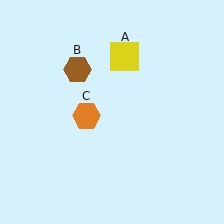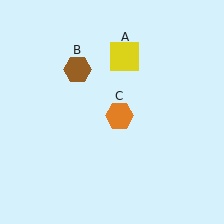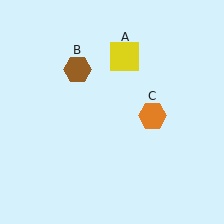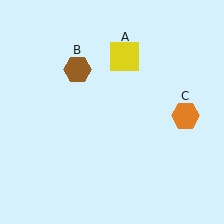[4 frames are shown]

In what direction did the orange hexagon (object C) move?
The orange hexagon (object C) moved right.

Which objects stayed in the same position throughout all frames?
Yellow square (object A) and brown hexagon (object B) remained stationary.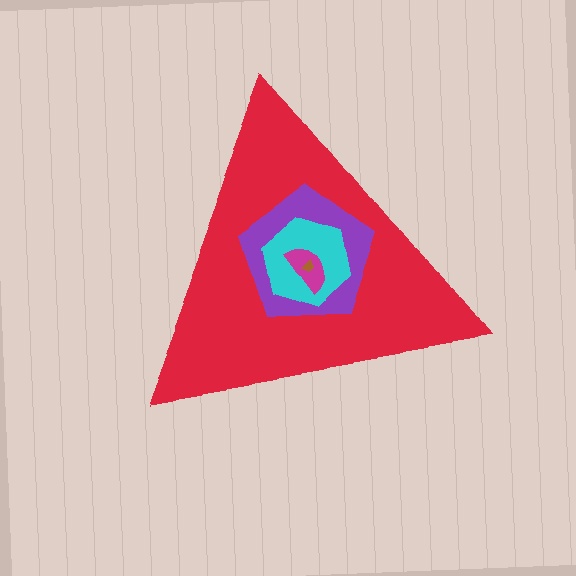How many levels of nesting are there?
5.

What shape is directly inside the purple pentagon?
The cyan hexagon.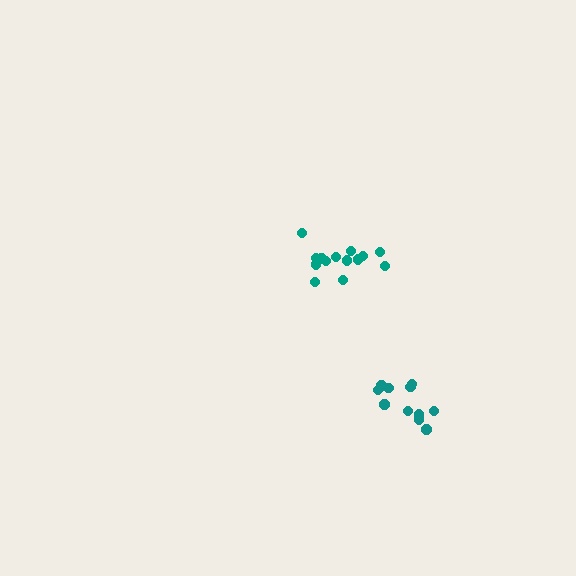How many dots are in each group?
Group 1: 14 dots, Group 2: 11 dots (25 total).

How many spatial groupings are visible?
There are 2 spatial groupings.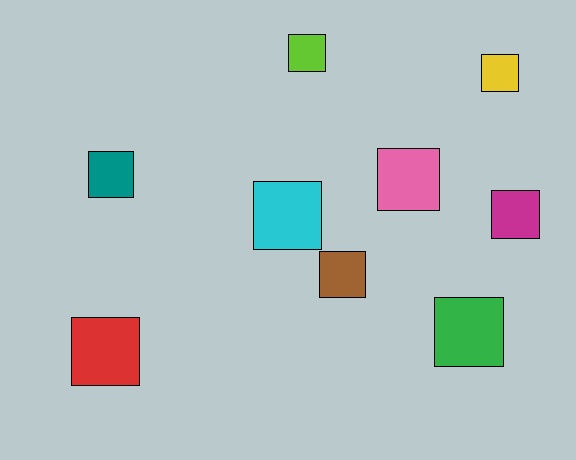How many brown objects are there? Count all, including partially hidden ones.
There is 1 brown object.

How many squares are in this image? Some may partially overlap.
There are 9 squares.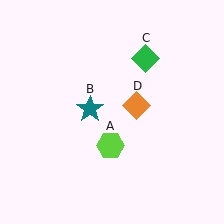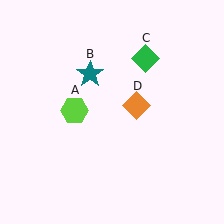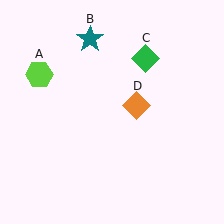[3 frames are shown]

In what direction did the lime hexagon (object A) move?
The lime hexagon (object A) moved up and to the left.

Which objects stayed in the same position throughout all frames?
Green diamond (object C) and orange diamond (object D) remained stationary.